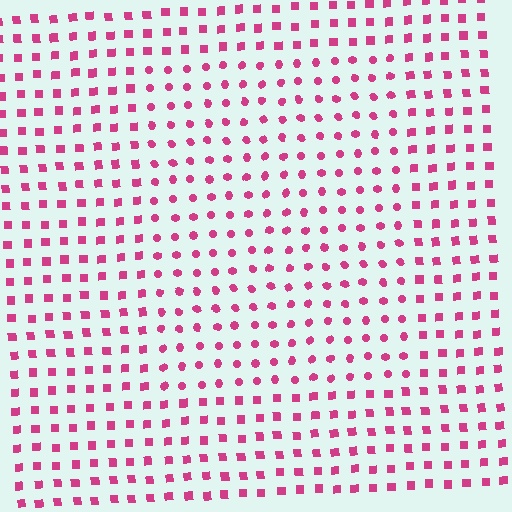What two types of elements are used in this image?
The image uses circles inside the rectangle region and squares outside it.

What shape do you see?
I see a rectangle.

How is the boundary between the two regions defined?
The boundary is defined by a change in element shape: circles inside vs. squares outside. All elements share the same color and spacing.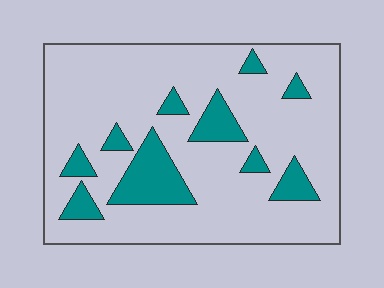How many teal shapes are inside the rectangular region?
10.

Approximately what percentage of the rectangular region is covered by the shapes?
Approximately 20%.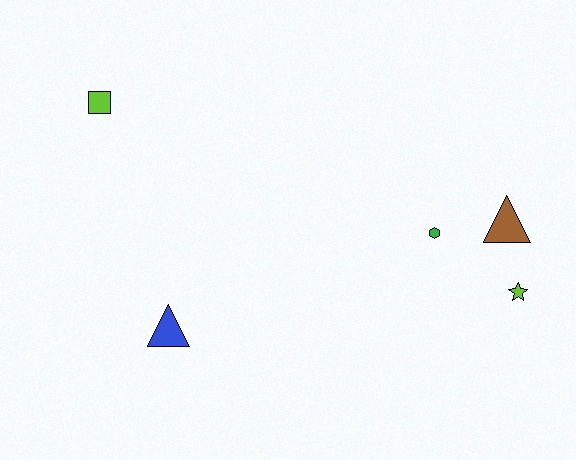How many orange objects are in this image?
There are no orange objects.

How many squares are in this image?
There is 1 square.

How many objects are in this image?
There are 5 objects.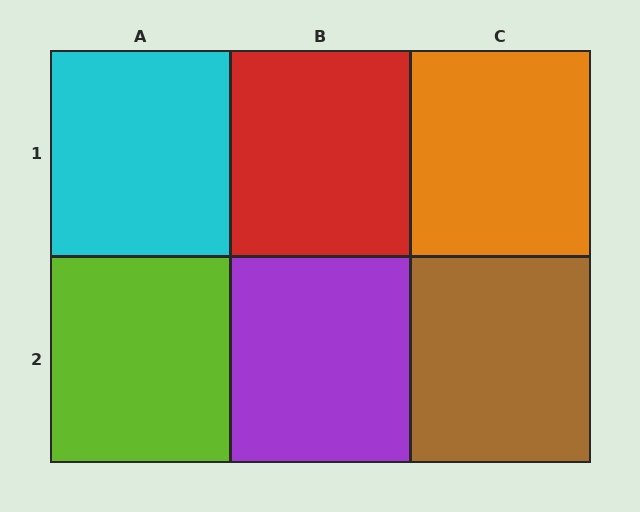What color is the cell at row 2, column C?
Brown.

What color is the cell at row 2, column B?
Purple.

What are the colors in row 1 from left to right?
Cyan, red, orange.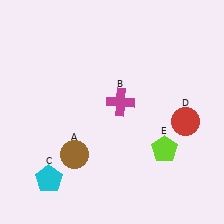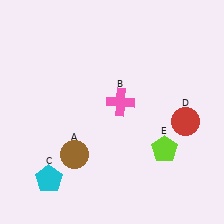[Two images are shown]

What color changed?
The cross (B) changed from magenta in Image 1 to pink in Image 2.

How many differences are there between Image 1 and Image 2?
There is 1 difference between the two images.